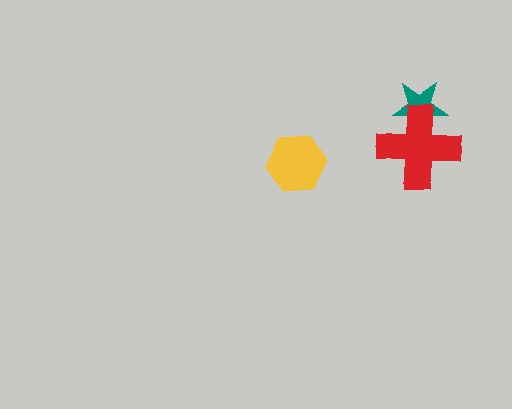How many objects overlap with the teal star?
1 object overlaps with the teal star.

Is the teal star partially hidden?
Yes, it is partially covered by another shape.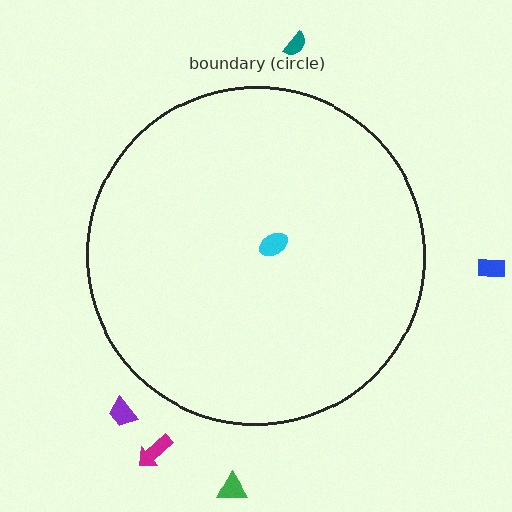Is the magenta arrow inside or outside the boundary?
Outside.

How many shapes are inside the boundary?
1 inside, 5 outside.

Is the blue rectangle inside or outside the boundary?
Outside.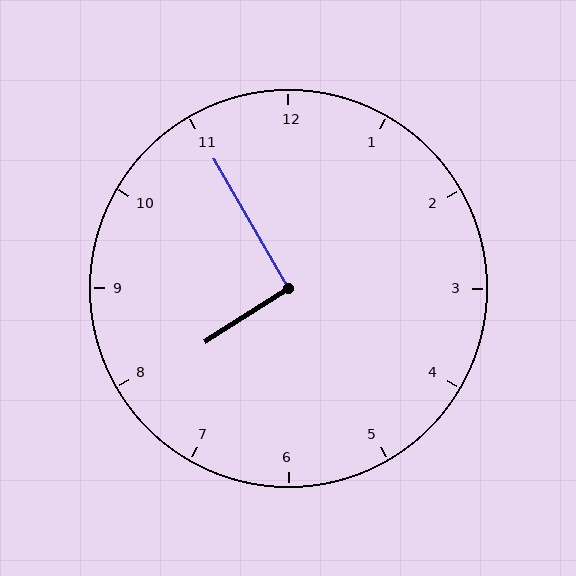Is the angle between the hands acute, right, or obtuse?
It is right.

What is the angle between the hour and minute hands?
Approximately 92 degrees.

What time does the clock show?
7:55.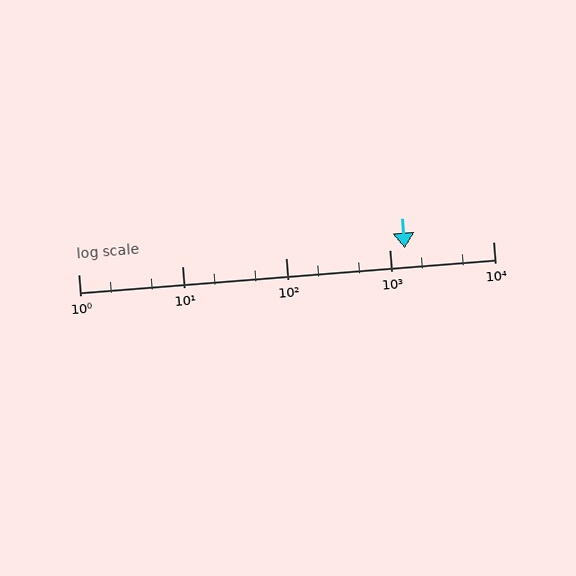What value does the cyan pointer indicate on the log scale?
The pointer indicates approximately 1400.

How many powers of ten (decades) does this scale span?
The scale spans 4 decades, from 1 to 10000.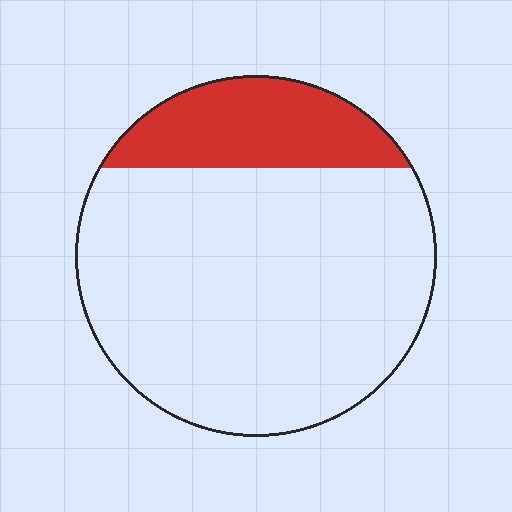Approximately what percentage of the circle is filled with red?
Approximately 20%.